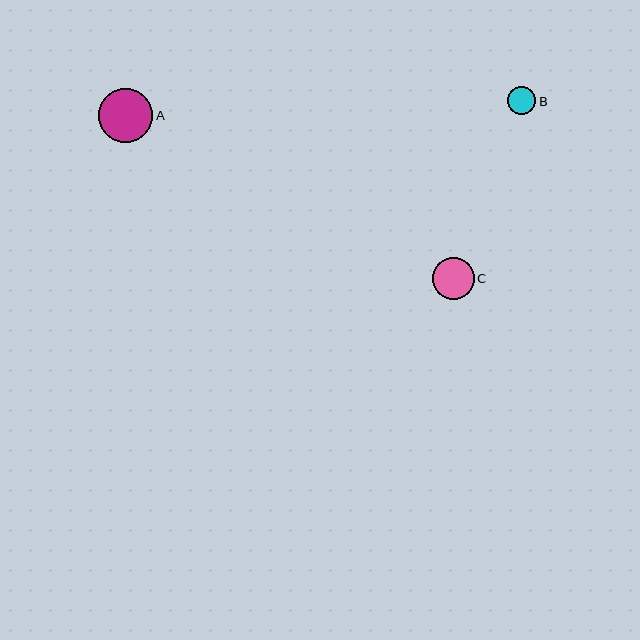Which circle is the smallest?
Circle B is the smallest with a size of approximately 28 pixels.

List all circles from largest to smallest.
From largest to smallest: A, C, B.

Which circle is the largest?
Circle A is the largest with a size of approximately 54 pixels.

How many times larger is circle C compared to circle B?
Circle C is approximately 1.5 times the size of circle B.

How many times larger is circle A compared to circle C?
Circle A is approximately 1.3 times the size of circle C.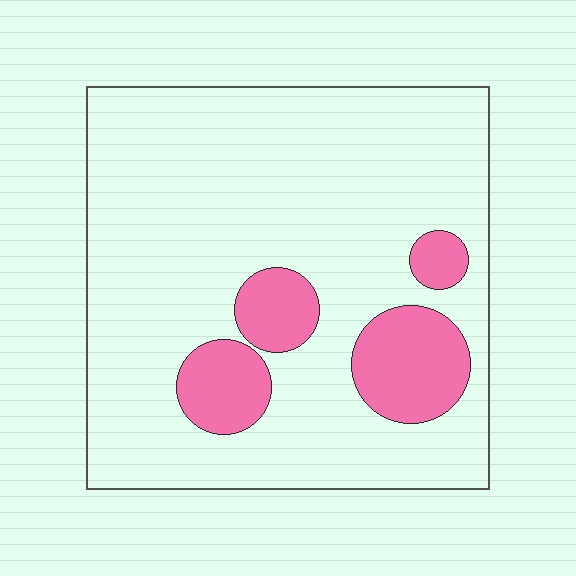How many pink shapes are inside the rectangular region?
4.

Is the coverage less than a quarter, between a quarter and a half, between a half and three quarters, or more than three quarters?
Less than a quarter.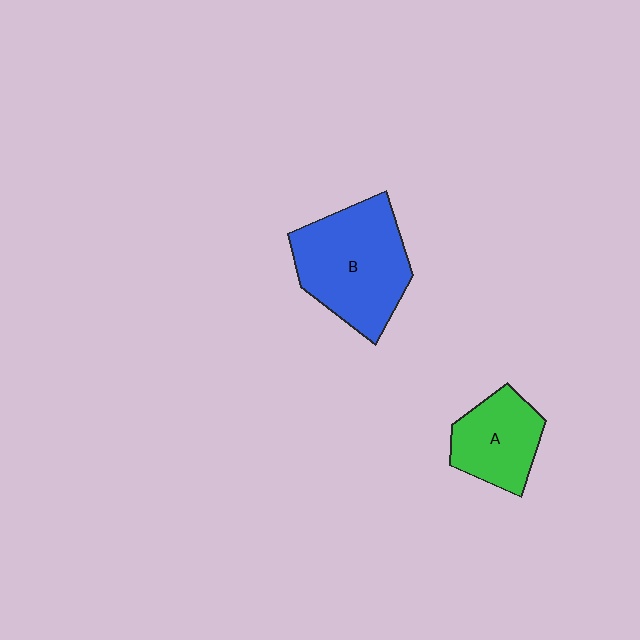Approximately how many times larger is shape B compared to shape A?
Approximately 1.7 times.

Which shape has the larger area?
Shape B (blue).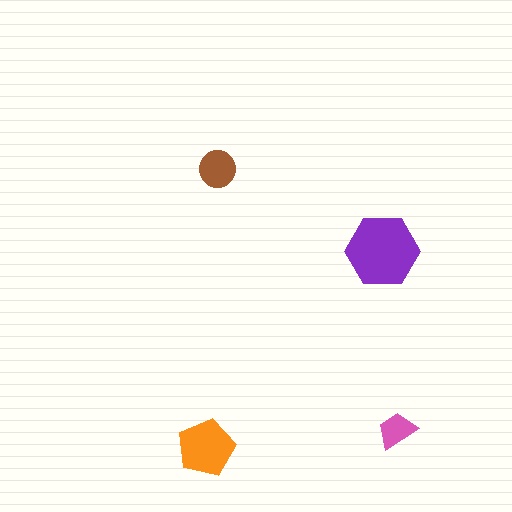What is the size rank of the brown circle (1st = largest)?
3rd.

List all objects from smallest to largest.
The pink trapezoid, the brown circle, the orange pentagon, the purple hexagon.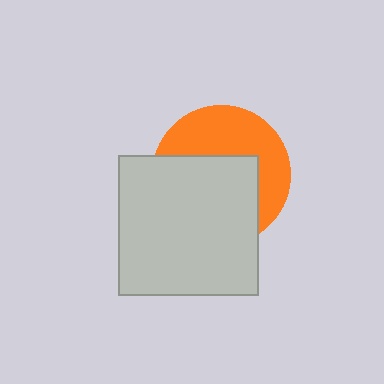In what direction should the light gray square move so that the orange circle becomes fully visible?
The light gray square should move down. That is the shortest direction to clear the overlap and leave the orange circle fully visible.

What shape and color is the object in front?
The object in front is a light gray square.